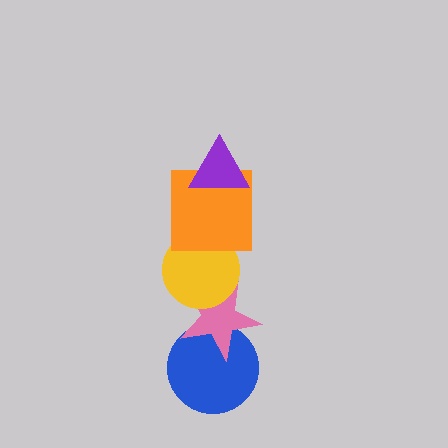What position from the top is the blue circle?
The blue circle is 5th from the top.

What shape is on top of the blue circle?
The pink star is on top of the blue circle.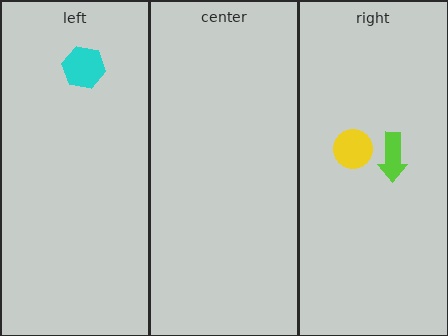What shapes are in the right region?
The yellow circle, the lime arrow.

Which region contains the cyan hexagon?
The left region.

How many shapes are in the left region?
1.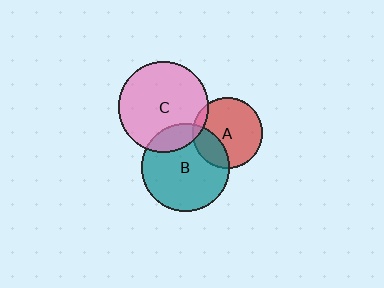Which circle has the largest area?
Circle C (pink).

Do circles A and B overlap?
Yes.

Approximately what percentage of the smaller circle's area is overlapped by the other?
Approximately 25%.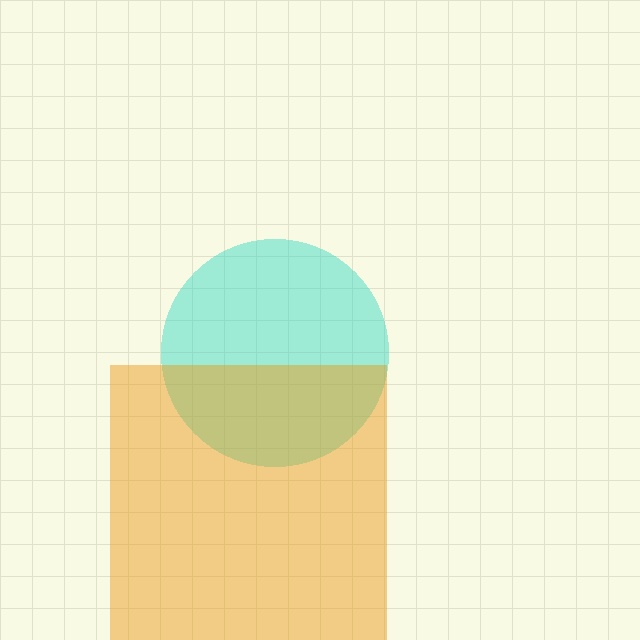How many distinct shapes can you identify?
There are 2 distinct shapes: a cyan circle, an orange square.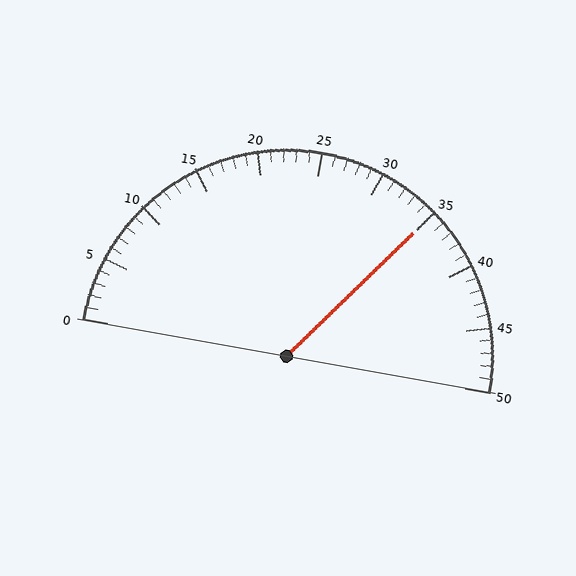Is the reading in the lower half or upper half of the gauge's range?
The reading is in the upper half of the range (0 to 50).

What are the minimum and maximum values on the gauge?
The gauge ranges from 0 to 50.